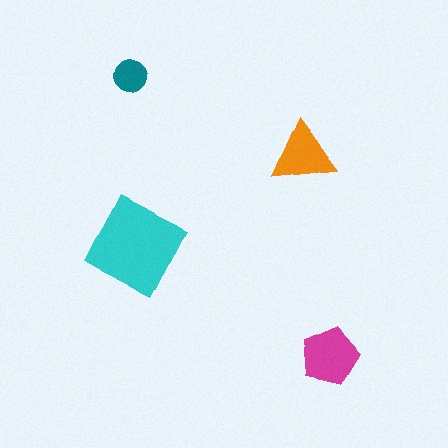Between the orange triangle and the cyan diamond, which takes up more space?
The cyan diamond.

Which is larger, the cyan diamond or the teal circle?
The cyan diamond.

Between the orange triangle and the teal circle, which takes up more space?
The orange triangle.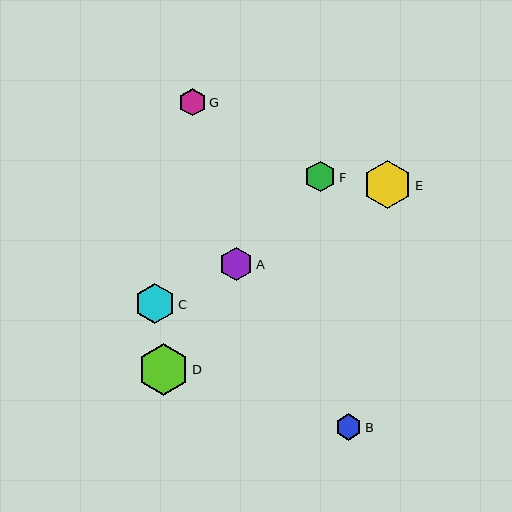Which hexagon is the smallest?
Hexagon B is the smallest with a size of approximately 27 pixels.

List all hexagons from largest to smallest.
From largest to smallest: D, E, C, A, F, G, B.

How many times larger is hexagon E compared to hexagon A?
Hexagon E is approximately 1.4 times the size of hexagon A.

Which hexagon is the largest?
Hexagon D is the largest with a size of approximately 51 pixels.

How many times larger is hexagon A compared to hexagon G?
Hexagon A is approximately 1.2 times the size of hexagon G.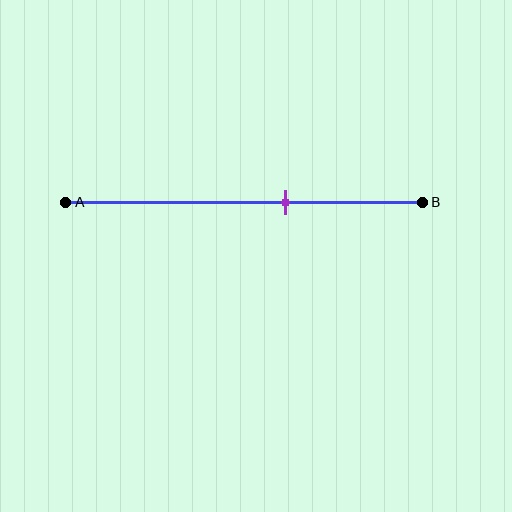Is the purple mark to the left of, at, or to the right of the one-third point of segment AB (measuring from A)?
The purple mark is to the right of the one-third point of segment AB.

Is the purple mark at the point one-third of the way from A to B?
No, the mark is at about 60% from A, not at the 33% one-third point.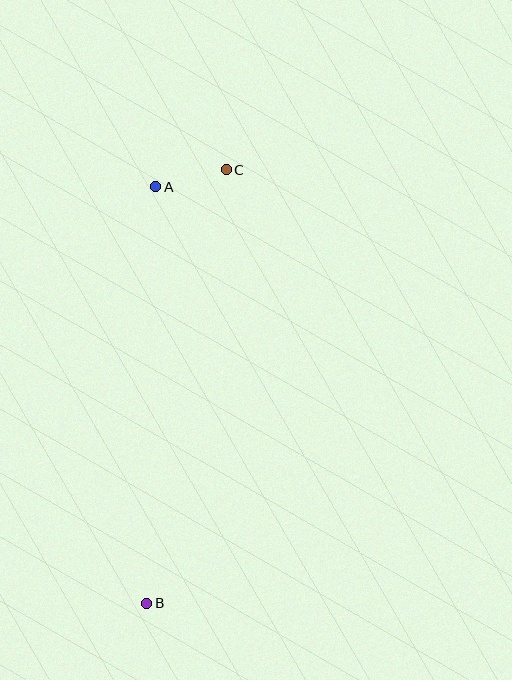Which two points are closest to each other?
Points A and C are closest to each other.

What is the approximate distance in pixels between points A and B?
The distance between A and B is approximately 417 pixels.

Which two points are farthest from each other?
Points B and C are farthest from each other.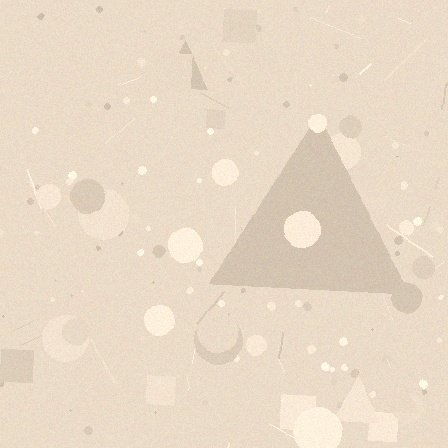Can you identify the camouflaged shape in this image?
The camouflaged shape is a triangle.